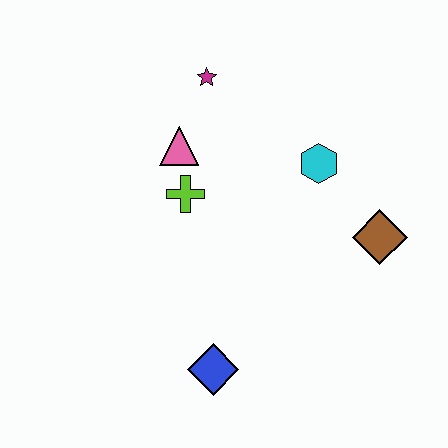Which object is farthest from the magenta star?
The blue diamond is farthest from the magenta star.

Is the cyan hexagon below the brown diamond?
No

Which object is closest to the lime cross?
The pink triangle is closest to the lime cross.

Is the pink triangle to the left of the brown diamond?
Yes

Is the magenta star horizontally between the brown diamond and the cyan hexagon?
No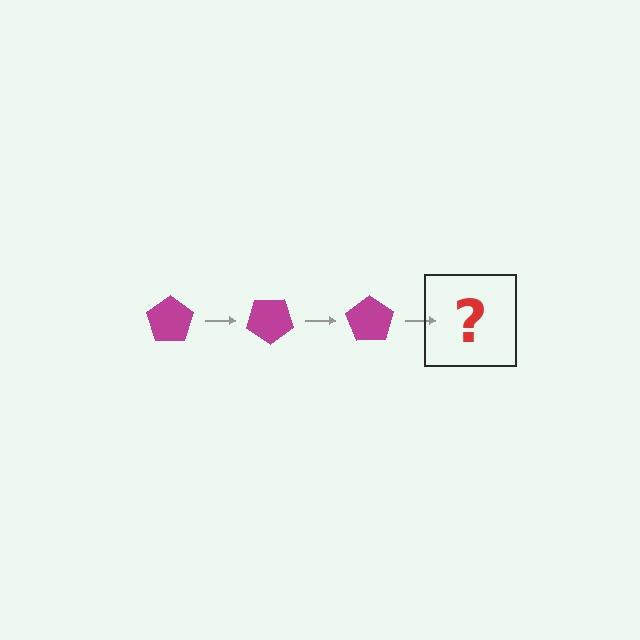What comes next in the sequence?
The next element should be a magenta pentagon rotated 105 degrees.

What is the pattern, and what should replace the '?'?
The pattern is that the pentagon rotates 35 degrees each step. The '?' should be a magenta pentagon rotated 105 degrees.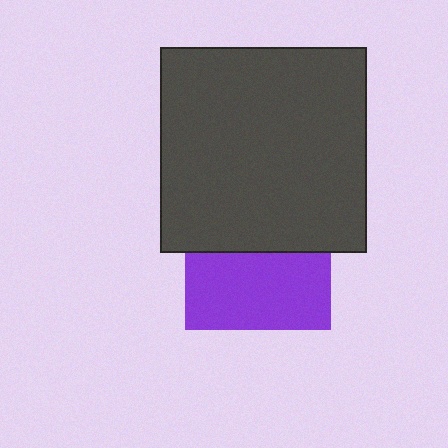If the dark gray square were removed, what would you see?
You would see the complete purple square.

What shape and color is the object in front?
The object in front is a dark gray square.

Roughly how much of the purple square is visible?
About half of it is visible (roughly 52%).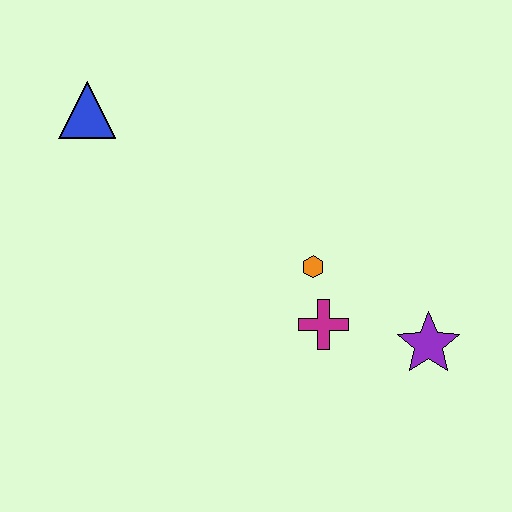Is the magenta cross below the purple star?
No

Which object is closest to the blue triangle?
The orange hexagon is closest to the blue triangle.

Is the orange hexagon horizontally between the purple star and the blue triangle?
Yes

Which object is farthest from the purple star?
The blue triangle is farthest from the purple star.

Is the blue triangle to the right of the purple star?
No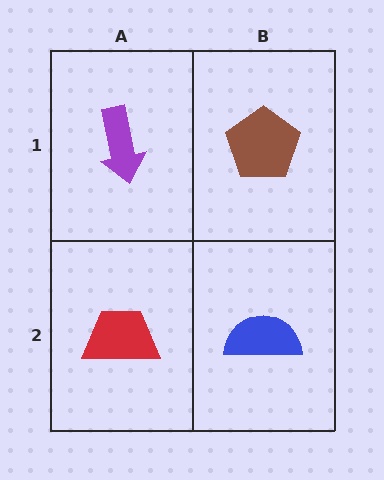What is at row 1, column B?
A brown pentagon.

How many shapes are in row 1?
2 shapes.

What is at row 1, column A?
A purple arrow.